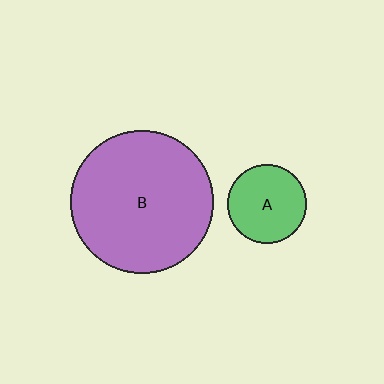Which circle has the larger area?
Circle B (purple).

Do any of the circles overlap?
No, none of the circles overlap.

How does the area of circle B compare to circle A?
Approximately 3.3 times.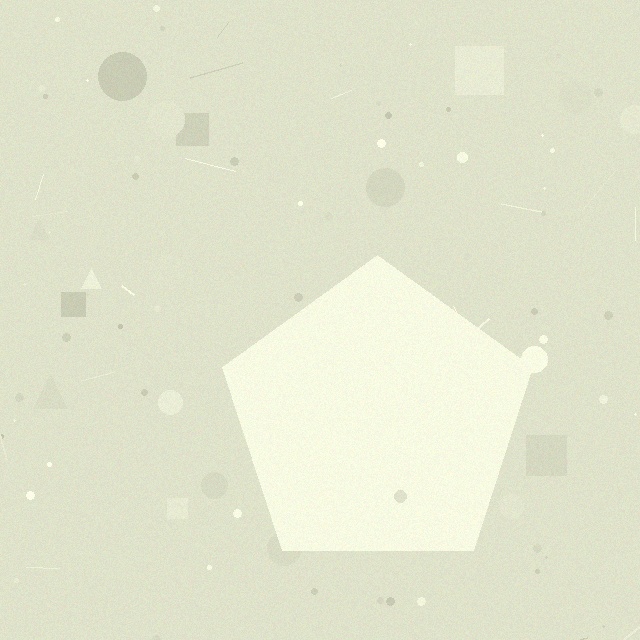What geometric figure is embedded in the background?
A pentagon is embedded in the background.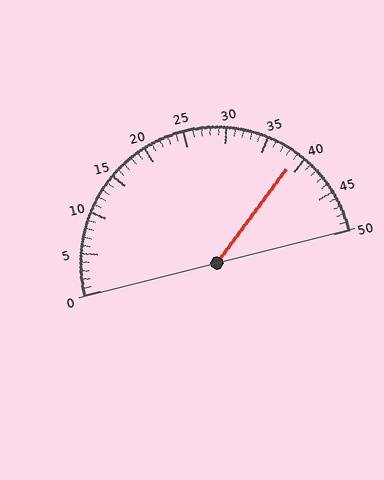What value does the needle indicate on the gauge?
The needle indicates approximately 39.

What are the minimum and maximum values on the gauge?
The gauge ranges from 0 to 50.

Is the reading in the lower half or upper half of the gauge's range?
The reading is in the upper half of the range (0 to 50).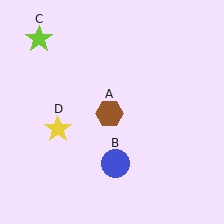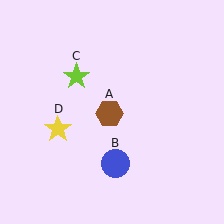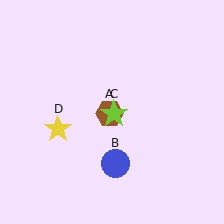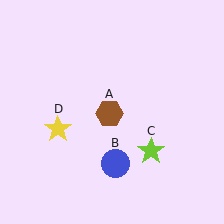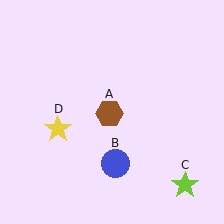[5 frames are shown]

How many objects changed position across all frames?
1 object changed position: lime star (object C).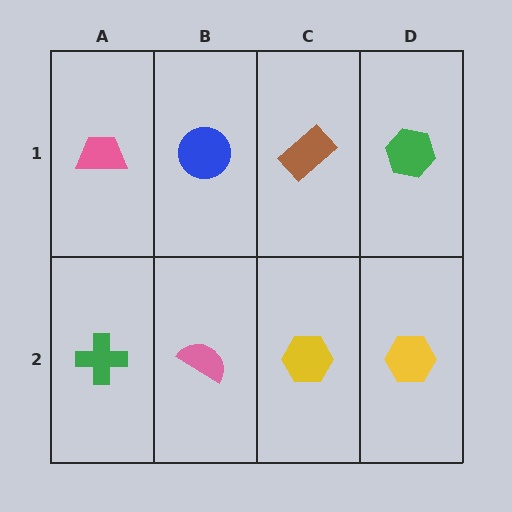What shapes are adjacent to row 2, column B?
A blue circle (row 1, column B), a green cross (row 2, column A), a yellow hexagon (row 2, column C).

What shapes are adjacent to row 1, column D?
A yellow hexagon (row 2, column D), a brown rectangle (row 1, column C).